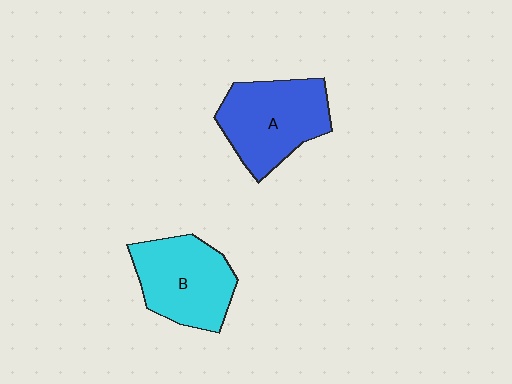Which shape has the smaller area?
Shape B (cyan).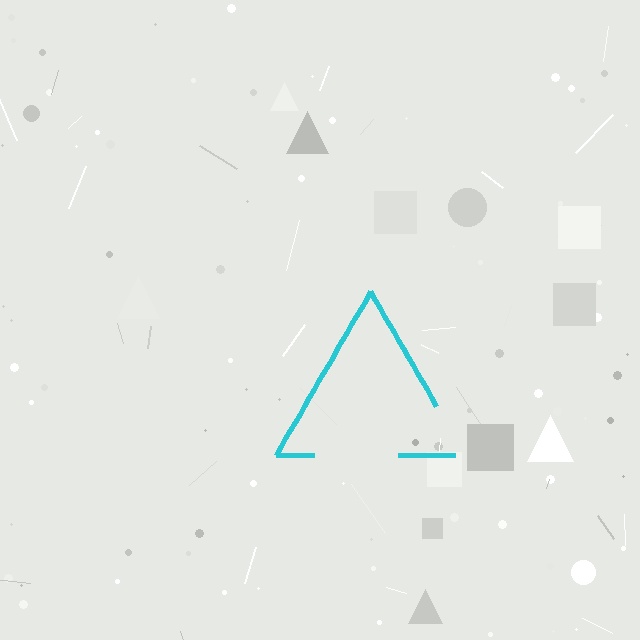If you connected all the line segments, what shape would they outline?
They would outline a triangle.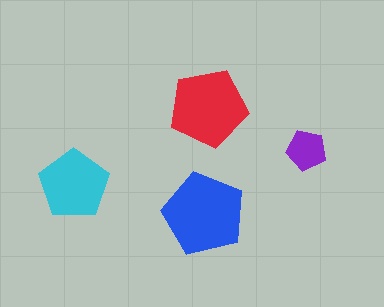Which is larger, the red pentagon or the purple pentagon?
The red one.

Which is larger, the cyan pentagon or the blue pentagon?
The blue one.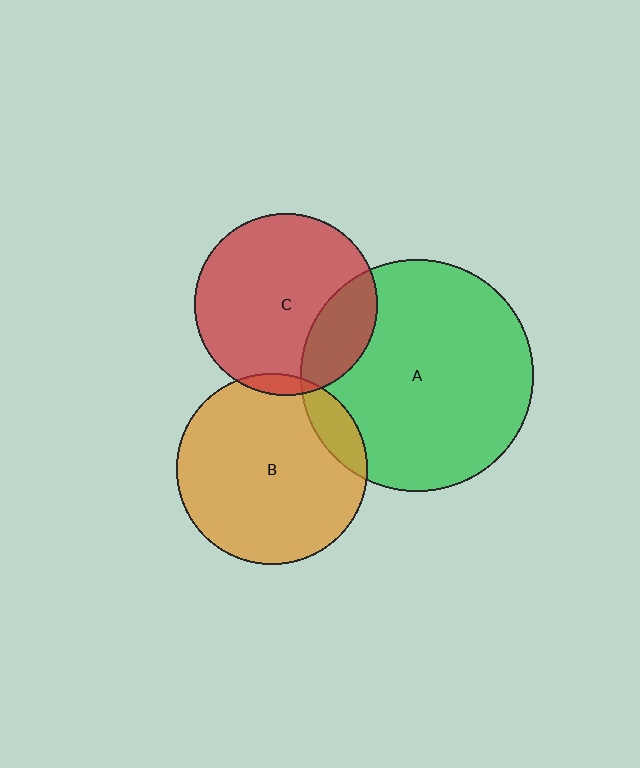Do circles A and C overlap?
Yes.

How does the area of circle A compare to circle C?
Approximately 1.6 times.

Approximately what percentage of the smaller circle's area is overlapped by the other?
Approximately 20%.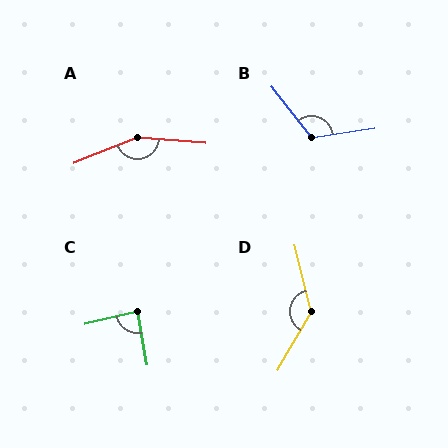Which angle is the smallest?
C, at approximately 87 degrees.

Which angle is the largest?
A, at approximately 153 degrees.